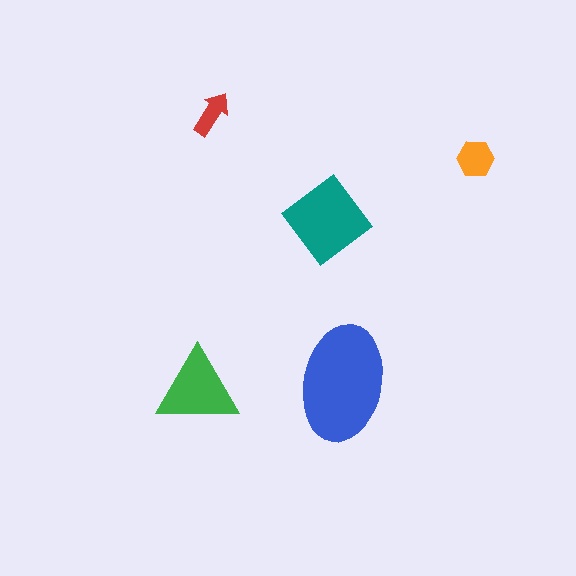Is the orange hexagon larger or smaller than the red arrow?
Larger.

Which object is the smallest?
The red arrow.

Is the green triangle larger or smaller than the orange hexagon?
Larger.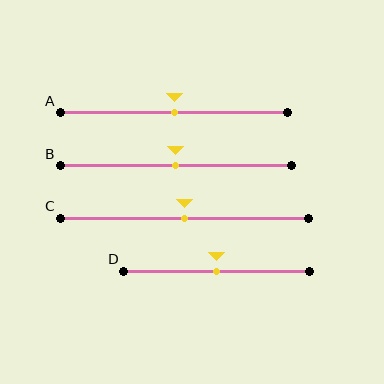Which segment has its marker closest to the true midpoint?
Segment A has its marker closest to the true midpoint.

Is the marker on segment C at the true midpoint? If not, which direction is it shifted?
Yes, the marker on segment C is at the true midpoint.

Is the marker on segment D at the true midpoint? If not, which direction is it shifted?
Yes, the marker on segment D is at the true midpoint.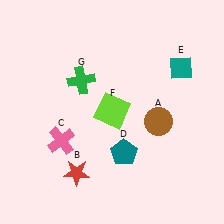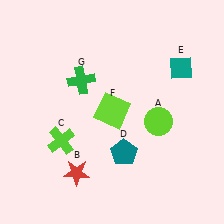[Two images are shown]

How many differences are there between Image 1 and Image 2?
There are 2 differences between the two images.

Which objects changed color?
A changed from brown to lime. C changed from pink to lime.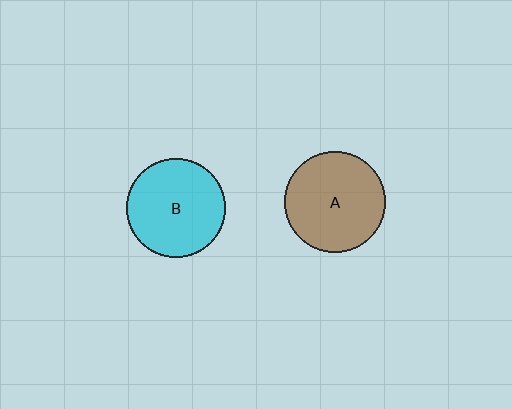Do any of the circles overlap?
No, none of the circles overlap.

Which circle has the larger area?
Circle A (brown).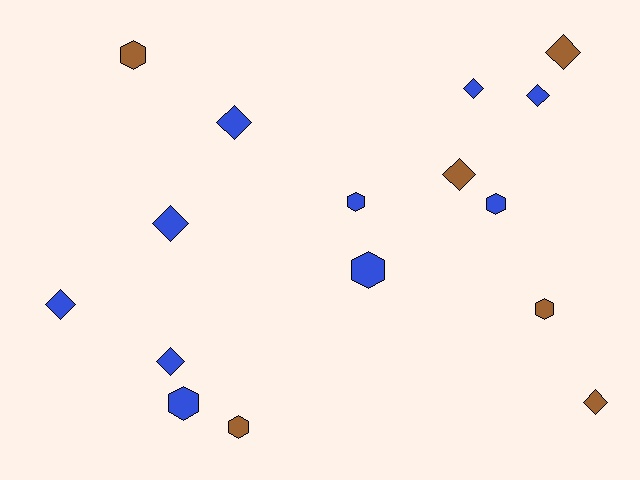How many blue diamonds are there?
There are 6 blue diamonds.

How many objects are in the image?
There are 16 objects.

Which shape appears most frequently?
Diamond, with 9 objects.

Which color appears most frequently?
Blue, with 10 objects.